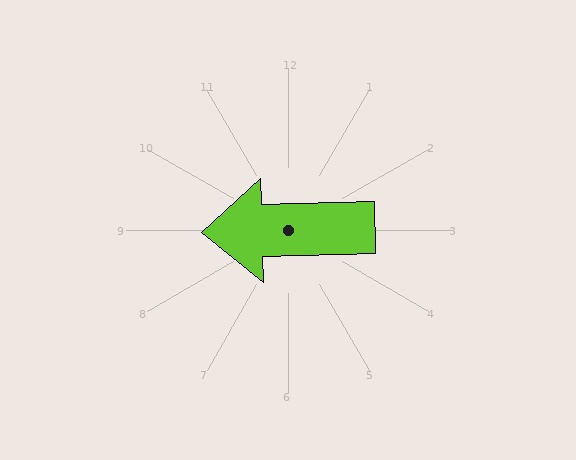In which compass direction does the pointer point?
West.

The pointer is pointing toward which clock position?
Roughly 9 o'clock.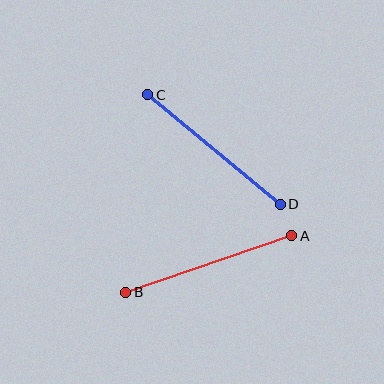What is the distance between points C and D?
The distance is approximately 172 pixels.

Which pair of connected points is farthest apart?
Points A and B are farthest apart.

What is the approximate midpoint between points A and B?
The midpoint is at approximately (209, 264) pixels.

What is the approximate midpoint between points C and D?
The midpoint is at approximately (214, 149) pixels.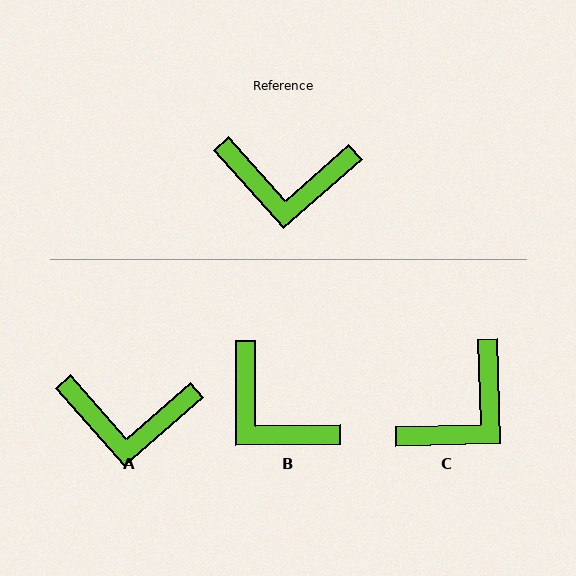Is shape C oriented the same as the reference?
No, it is off by about 50 degrees.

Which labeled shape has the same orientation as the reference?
A.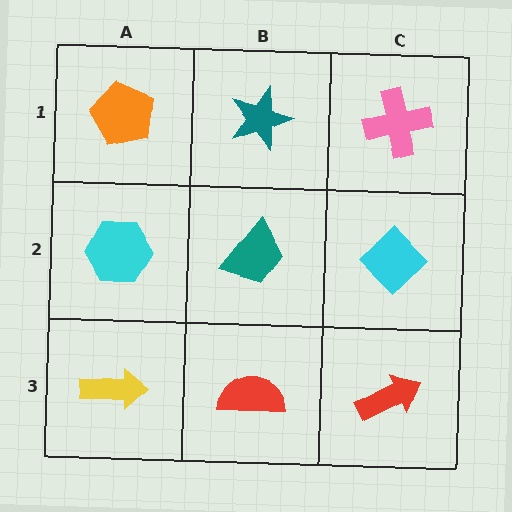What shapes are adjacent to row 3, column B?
A teal trapezoid (row 2, column B), a yellow arrow (row 3, column A), a red arrow (row 3, column C).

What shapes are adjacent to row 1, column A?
A cyan hexagon (row 2, column A), a teal star (row 1, column B).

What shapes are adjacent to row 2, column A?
An orange pentagon (row 1, column A), a yellow arrow (row 3, column A), a teal trapezoid (row 2, column B).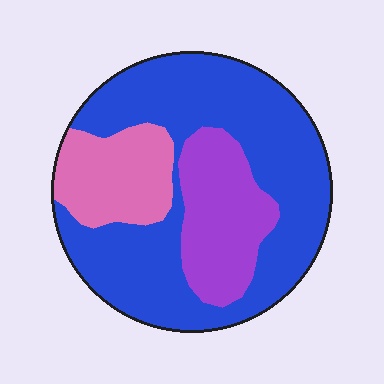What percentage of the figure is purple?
Purple takes up less than a quarter of the figure.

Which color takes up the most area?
Blue, at roughly 65%.